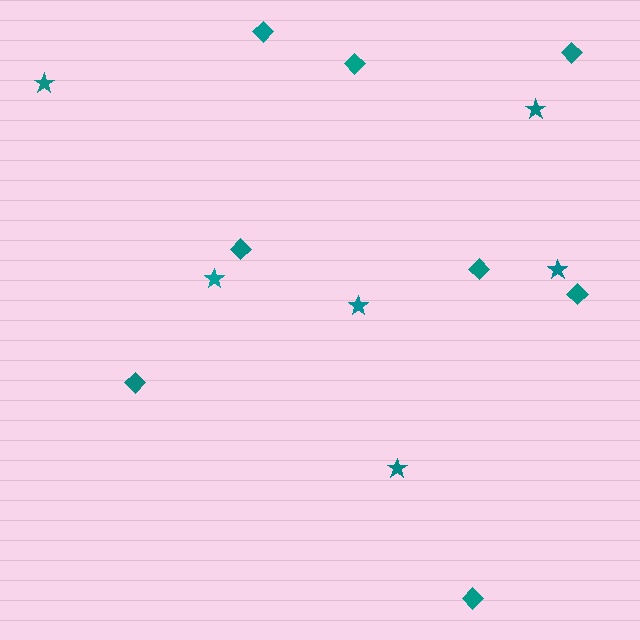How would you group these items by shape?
There are 2 groups: one group of diamonds (8) and one group of stars (6).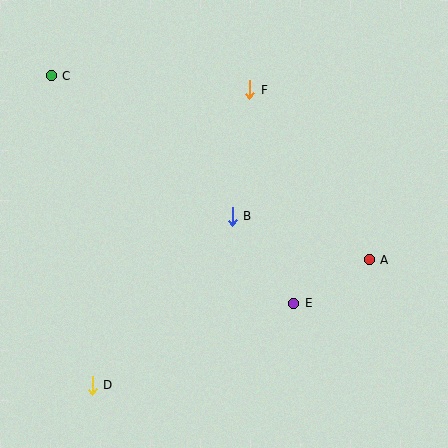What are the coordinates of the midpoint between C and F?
The midpoint between C and F is at (151, 83).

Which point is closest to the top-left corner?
Point C is closest to the top-left corner.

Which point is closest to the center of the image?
Point B at (232, 216) is closest to the center.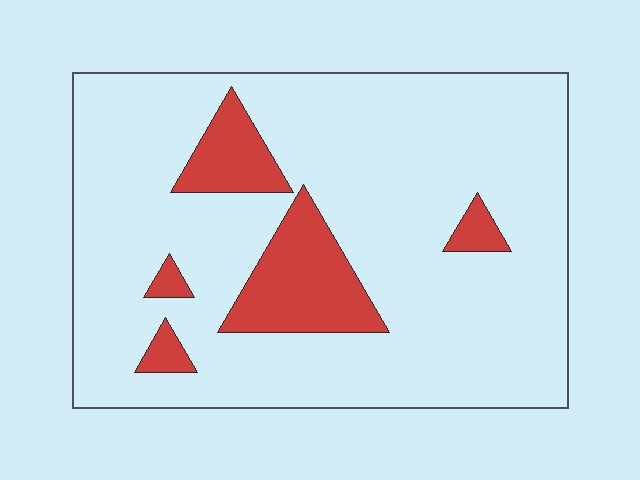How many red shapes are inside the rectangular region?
5.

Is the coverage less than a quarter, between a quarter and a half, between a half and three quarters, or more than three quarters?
Less than a quarter.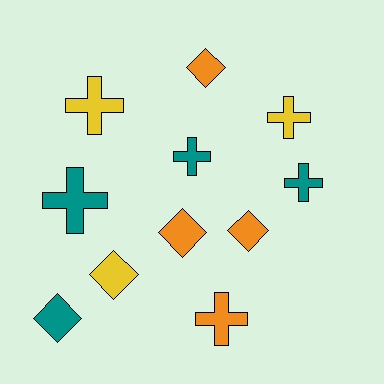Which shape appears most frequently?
Cross, with 6 objects.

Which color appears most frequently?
Orange, with 4 objects.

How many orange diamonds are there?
There are 3 orange diamonds.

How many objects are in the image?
There are 11 objects.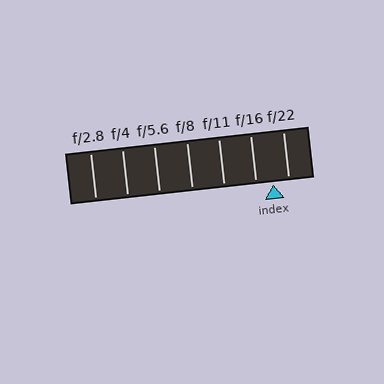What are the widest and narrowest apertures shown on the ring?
The widest aperture shown is f/2.8 and the narrowest is f/22.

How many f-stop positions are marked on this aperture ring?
There are 7 f-stop positions marked.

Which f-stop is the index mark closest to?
The index mark is closest to f/22.